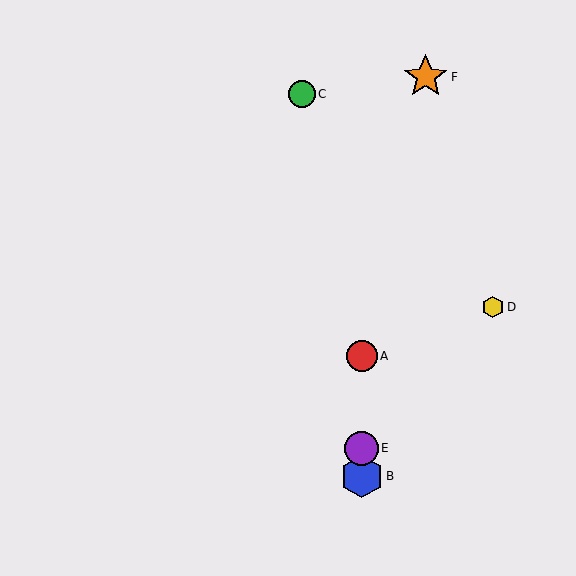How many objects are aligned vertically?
3 objects (A, B, E) are aligned vertically.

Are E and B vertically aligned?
Yes, both are at x≈362.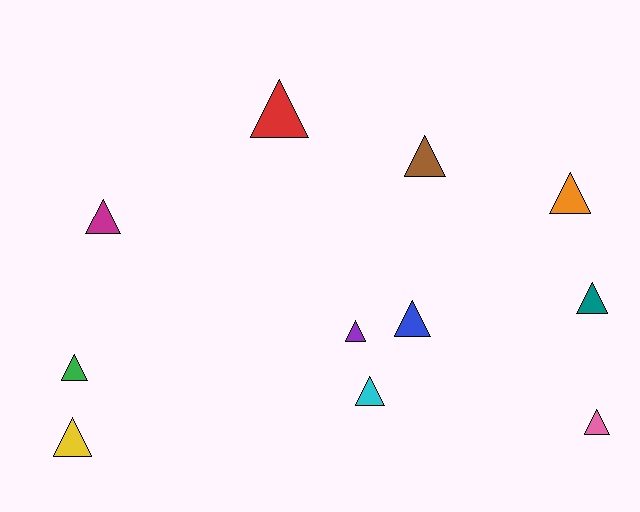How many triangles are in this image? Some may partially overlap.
There are 11 triangles.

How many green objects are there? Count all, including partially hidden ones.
There is 1 green object.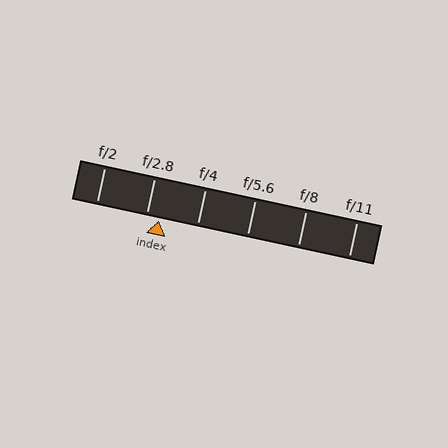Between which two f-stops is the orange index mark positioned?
The index mark is between f/2.8 and f/4.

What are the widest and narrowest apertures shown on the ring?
The widest aperture shown is f/2 and the narrowest is f/11.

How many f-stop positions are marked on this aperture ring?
There are 6 f-stop positions marked.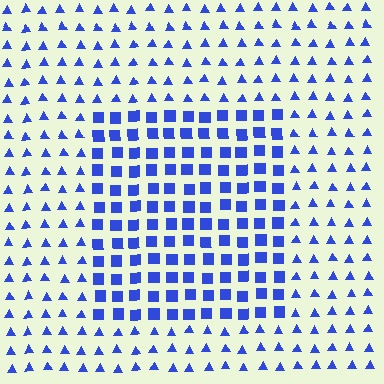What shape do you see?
I see a rectangle.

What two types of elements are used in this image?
The image uses squares inside the rectangle region and triangles outside it.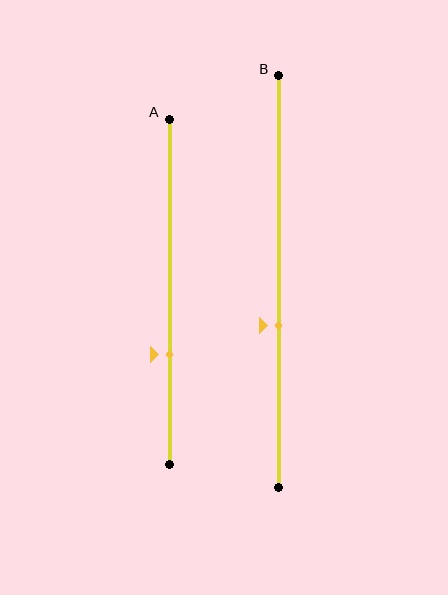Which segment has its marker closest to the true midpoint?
Segment B has its marker closest to the true midpoint.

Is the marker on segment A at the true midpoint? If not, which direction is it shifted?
No, the marker on segment A is shifted downward by about 18% of the segment length.